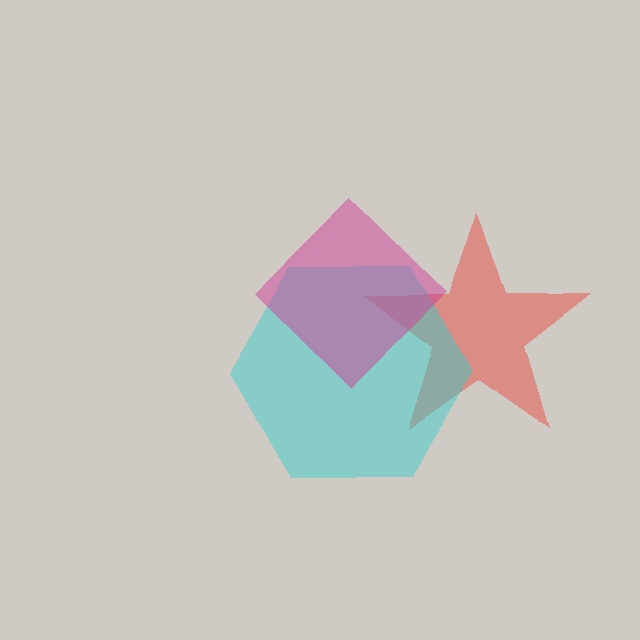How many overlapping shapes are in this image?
There are 3 overlapping shapes in the image.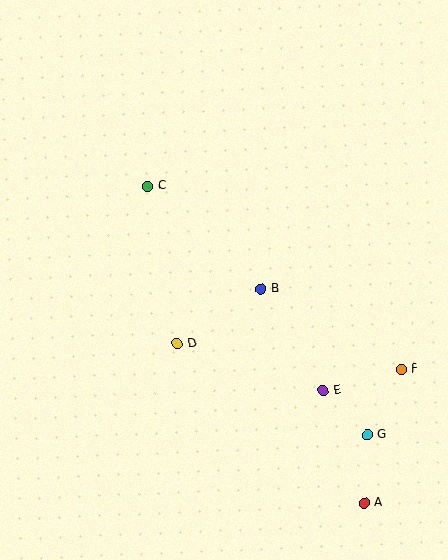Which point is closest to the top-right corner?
Point B is closest to the top-right corner.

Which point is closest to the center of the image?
Point B at (261, 289) is closest to the center.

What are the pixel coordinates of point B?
Point B is at (261, 289).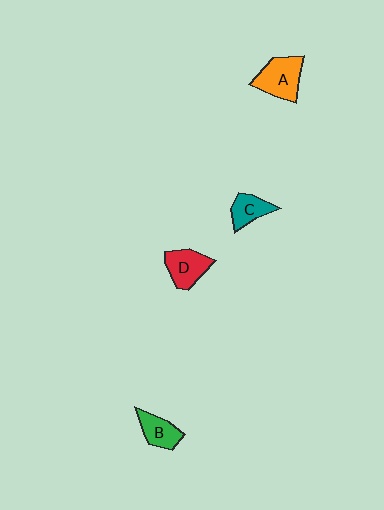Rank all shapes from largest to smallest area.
From largest to smallest: A (orange), D (red), B (green), C (teal).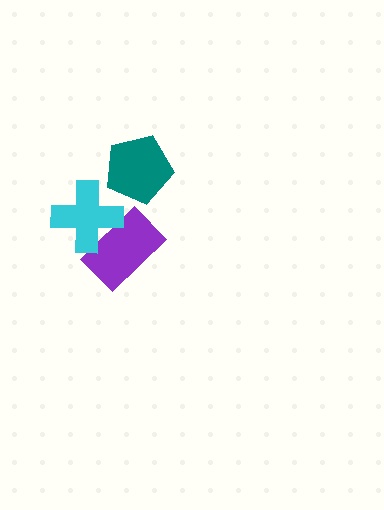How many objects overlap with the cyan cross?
1 object overlaps with the cyan cross.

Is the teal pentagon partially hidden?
No, no other shape covers it.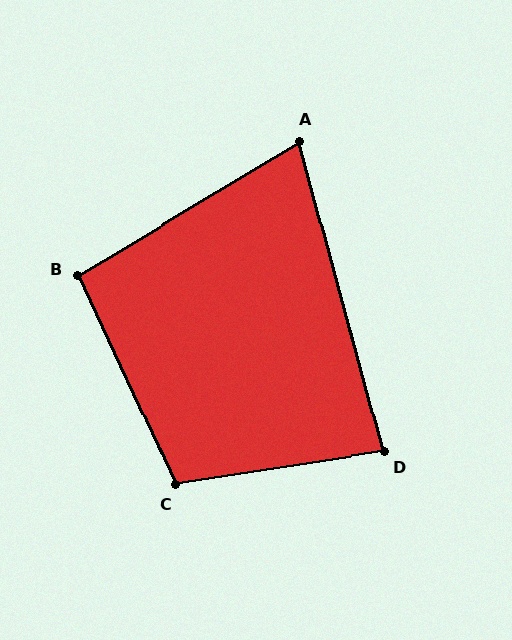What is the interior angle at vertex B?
Approximately 96 degrees (obtuse).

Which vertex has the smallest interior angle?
A, at approximately 74 degrees.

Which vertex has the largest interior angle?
C, at approximately 106 degrees.